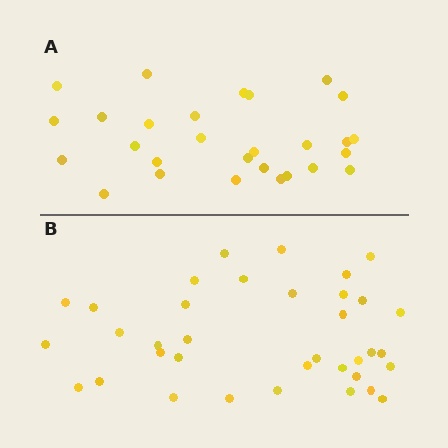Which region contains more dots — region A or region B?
Region B (the bottom region) has more dots.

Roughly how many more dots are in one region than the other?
Region B has roughly 8 or so more dots than region A.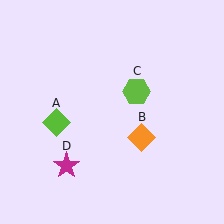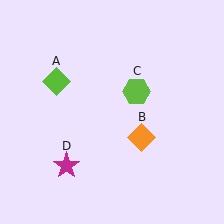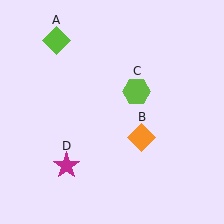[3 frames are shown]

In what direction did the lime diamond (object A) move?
The lime diamond (object A) moved up.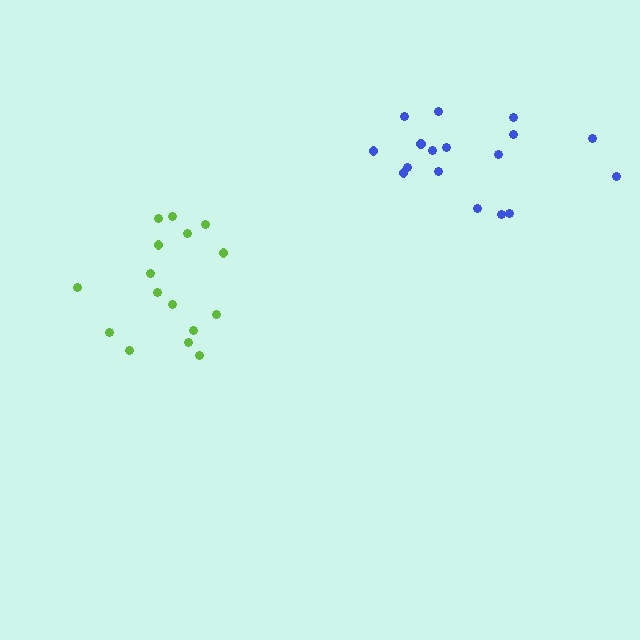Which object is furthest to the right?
The blue cluster is rightmost.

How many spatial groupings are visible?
There are 2 spatial groupings.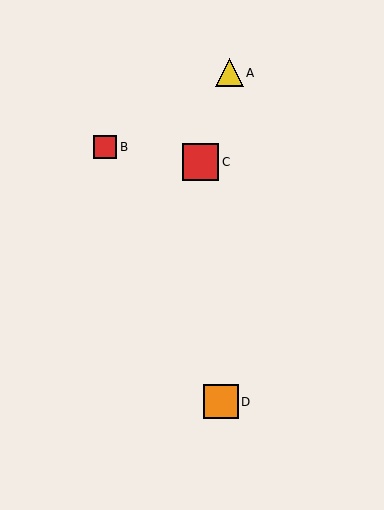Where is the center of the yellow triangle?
The center of the yellow triangle is at (229, 73).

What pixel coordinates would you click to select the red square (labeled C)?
Click at (201, 162) to select the red square C.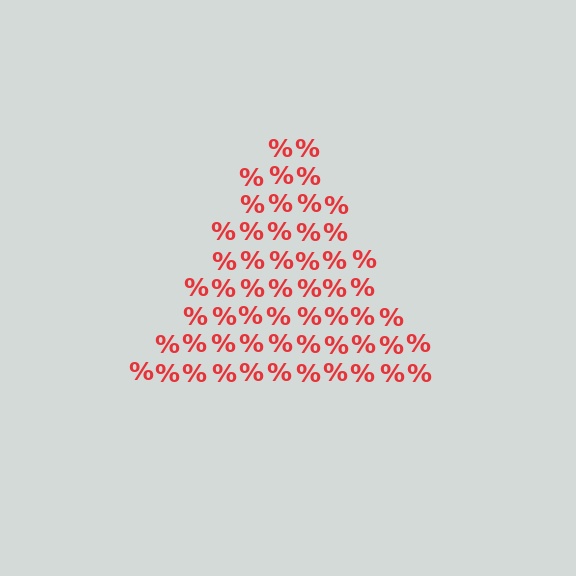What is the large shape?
The large shape is a triangle.